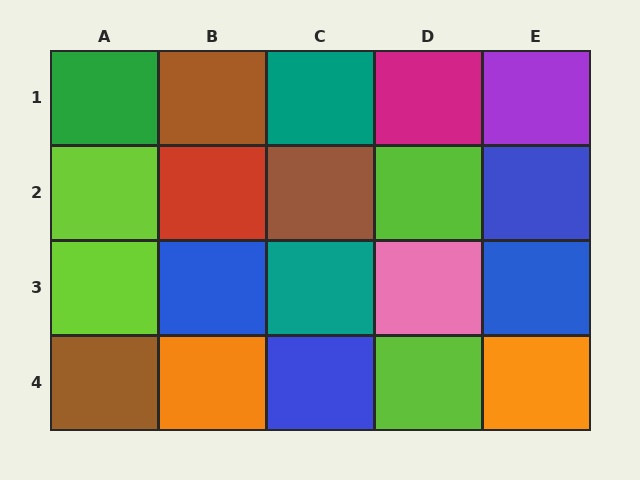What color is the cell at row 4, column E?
Orange.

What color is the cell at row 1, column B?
Brown.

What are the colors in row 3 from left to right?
Lime, blue, teal, pink, blue.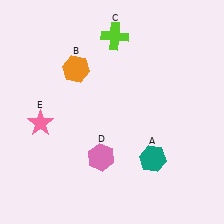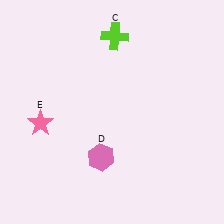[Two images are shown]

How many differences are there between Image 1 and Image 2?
There are 2 differences between the two images.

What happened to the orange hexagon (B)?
The orange hexagon (B) was removed in Image 2. It was in the top-left area of Image 1.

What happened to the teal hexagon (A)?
The teal hexagon (A) was removed in Image 2. It was in the bottom-right area of Image 1.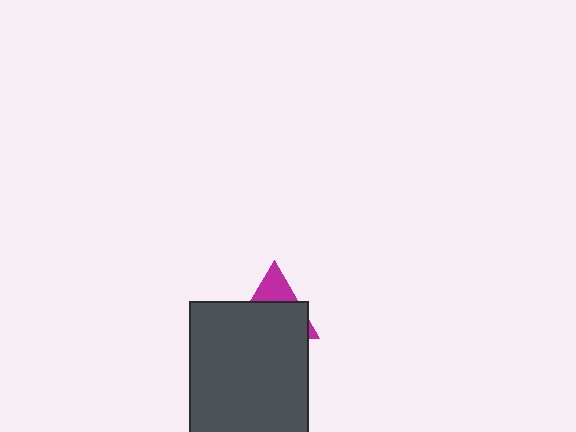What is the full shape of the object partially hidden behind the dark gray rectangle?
The partially hidden object is a magenta triangle.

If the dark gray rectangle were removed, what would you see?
You would see the complete magenta triangle.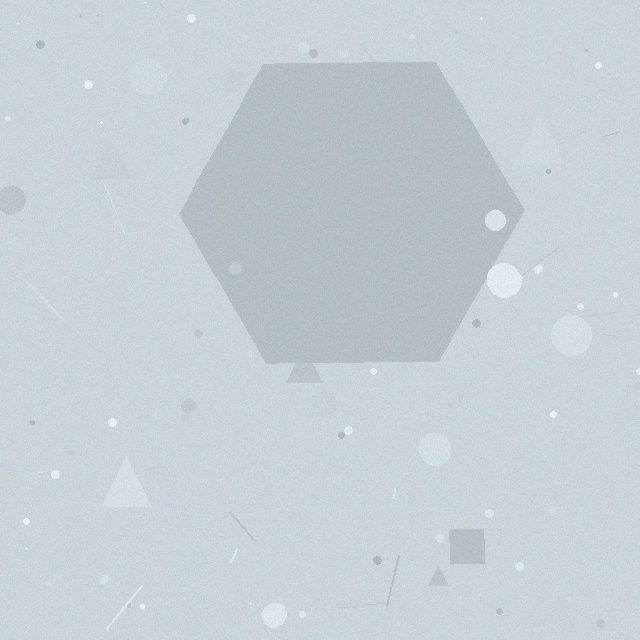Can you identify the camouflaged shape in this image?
The camouflaged shape is a hexagon.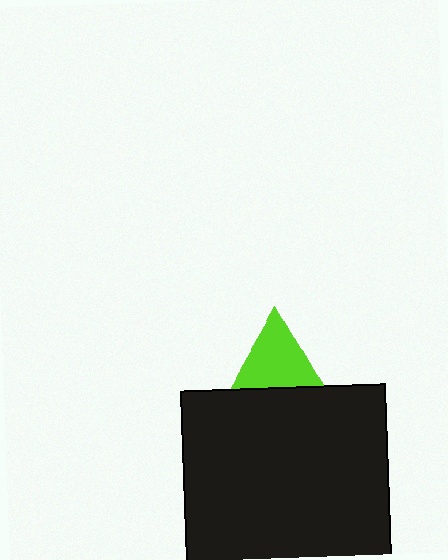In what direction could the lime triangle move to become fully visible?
The lime triangle could move up. That would shift it out from behind the black square entirely.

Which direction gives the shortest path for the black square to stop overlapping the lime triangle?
Moving down gives the shortest separation.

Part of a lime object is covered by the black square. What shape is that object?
It is a triangle.